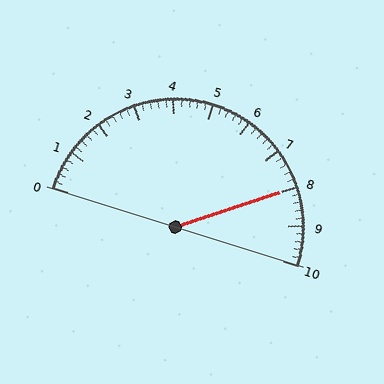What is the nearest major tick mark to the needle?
The nearest major tick mark is 8.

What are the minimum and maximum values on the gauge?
The gauge ranges from 0 to 10.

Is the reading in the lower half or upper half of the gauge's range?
The reading is in the upper half of the range (0 to 10).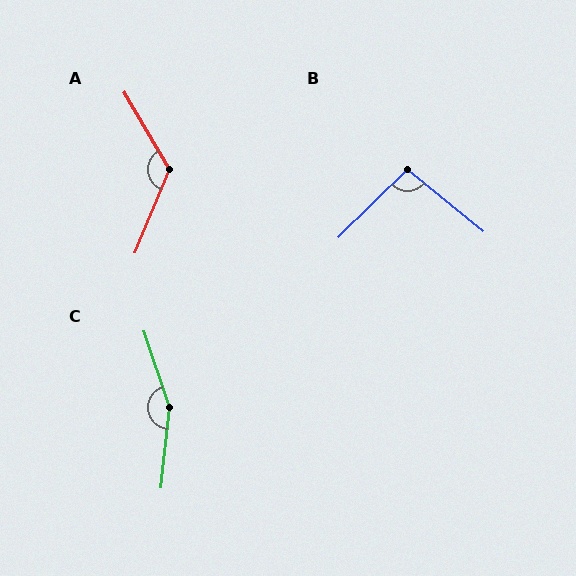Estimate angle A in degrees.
Approximately 127 degrees.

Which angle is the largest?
C, at approximately 156 degrees.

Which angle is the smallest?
B, at approximately 97 degrees.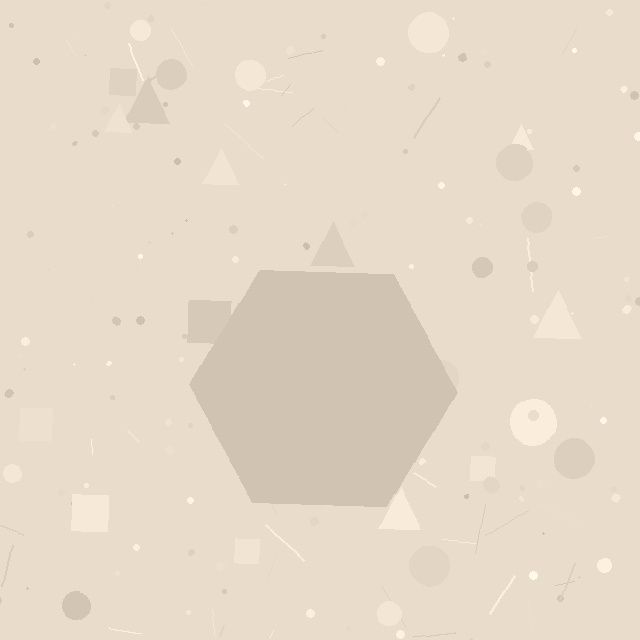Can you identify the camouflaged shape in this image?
The camouflaged shape is a hexagon.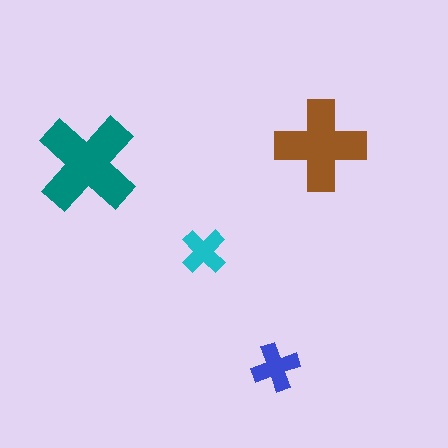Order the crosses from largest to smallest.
the teal one, the brown one, the blue one, the cyan one.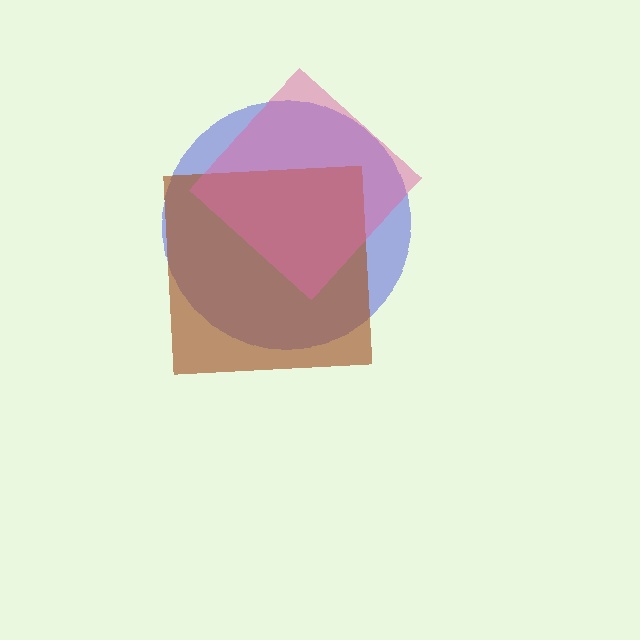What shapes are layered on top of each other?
The layered shapes are: a blue circle, a brown square, a pink diamond.